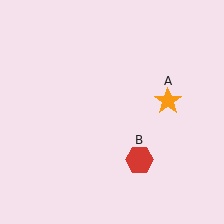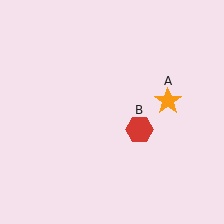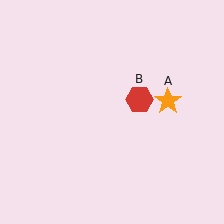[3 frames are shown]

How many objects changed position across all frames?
1 object changed position: red hexagon (object B).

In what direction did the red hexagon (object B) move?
The red hexagon (object B) moved up.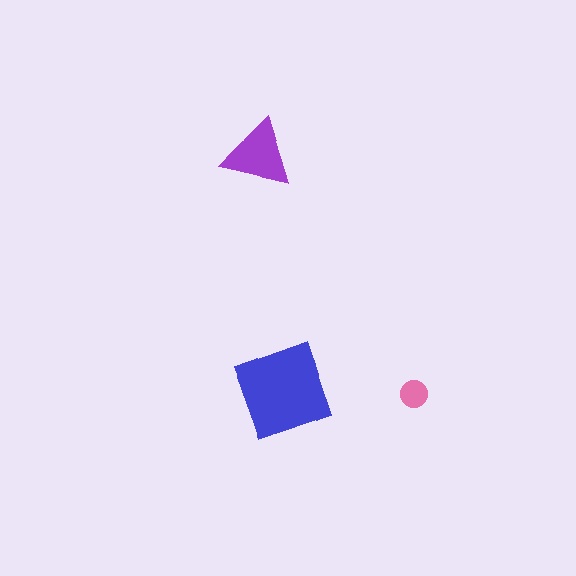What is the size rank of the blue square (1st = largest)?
1st.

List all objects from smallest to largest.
The pink circle, the purple triangle, the blue square.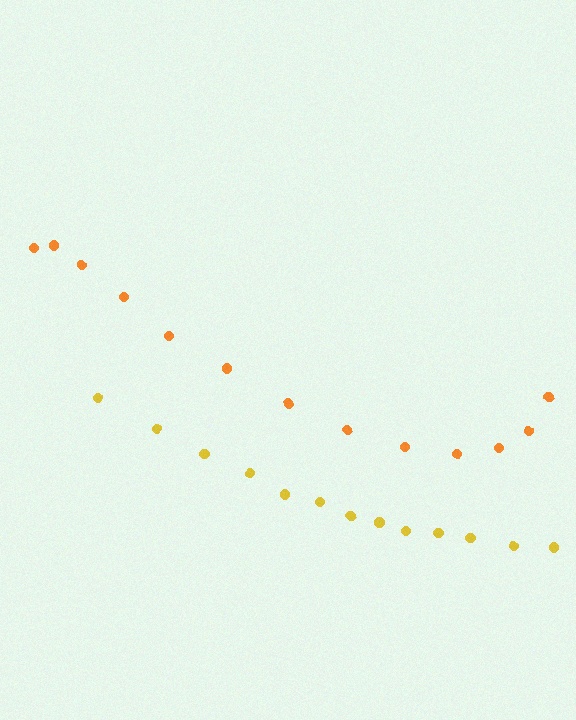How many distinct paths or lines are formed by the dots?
There are 2 distinct paths.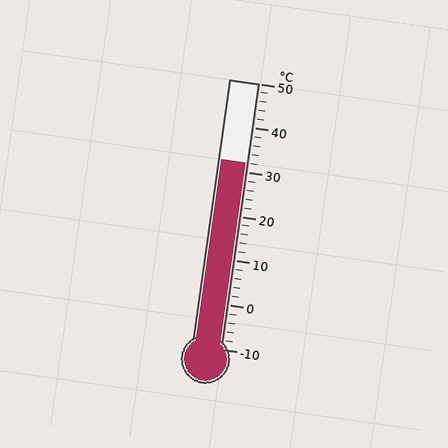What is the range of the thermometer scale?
The thermometer scale ranges from -10°C to 50°C.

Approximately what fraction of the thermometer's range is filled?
The thermometer is filled to approximately 70% of its range.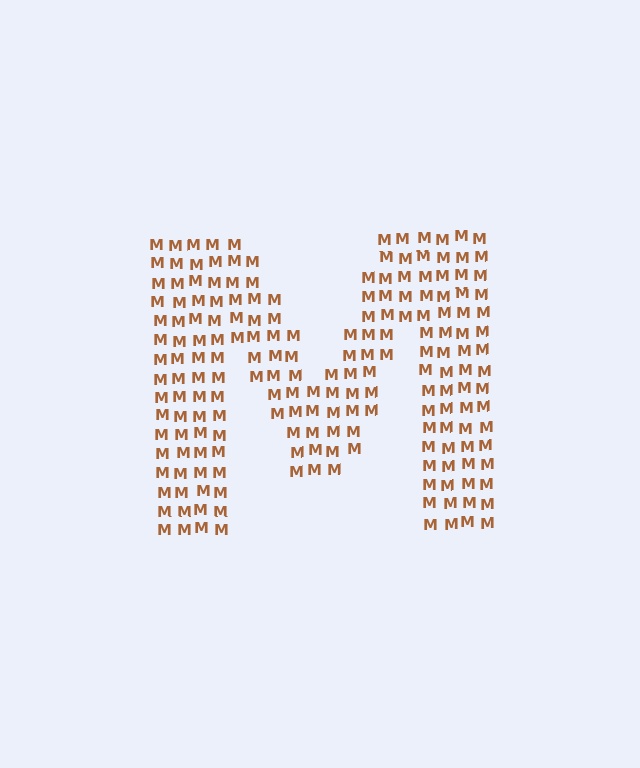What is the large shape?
The large shape is the letter M.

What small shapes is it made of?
It is made of small letter M's.